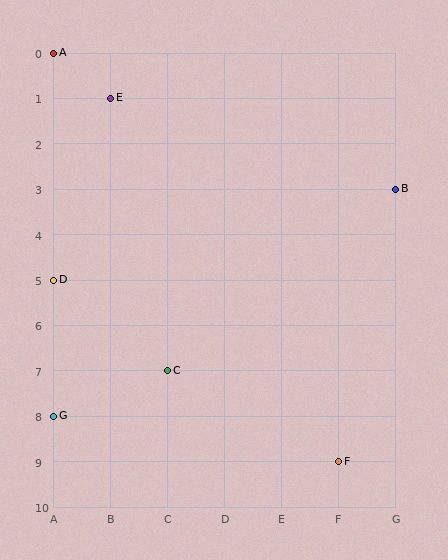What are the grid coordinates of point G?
Point G is at grid coordinates (A, 8).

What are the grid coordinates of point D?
Point D is at grid coordinates (A, 5).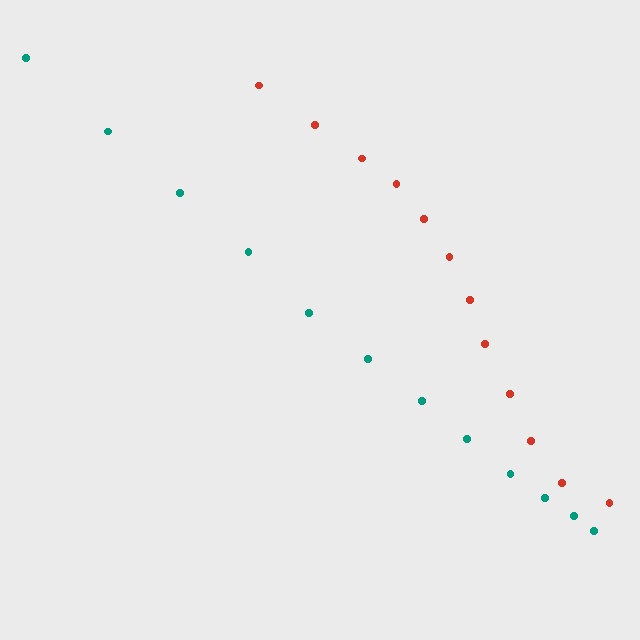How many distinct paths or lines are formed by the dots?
There are 2 distinct paths.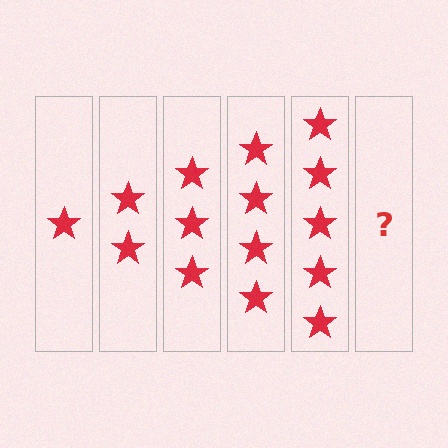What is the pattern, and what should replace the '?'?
The pattern is that each step adds one more star. The '?' should be 6 stars.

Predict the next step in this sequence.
The next step is 6 stars.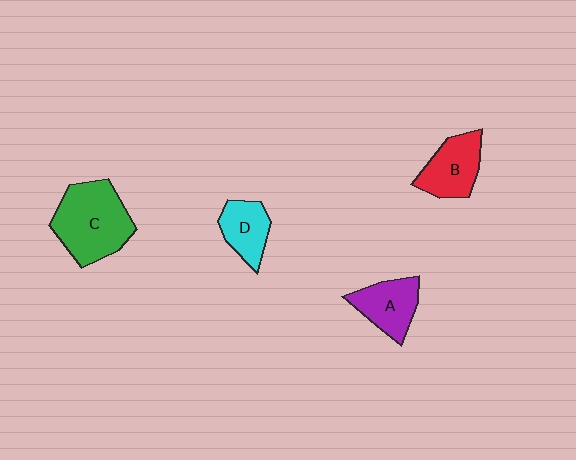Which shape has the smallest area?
Shape D (cyan).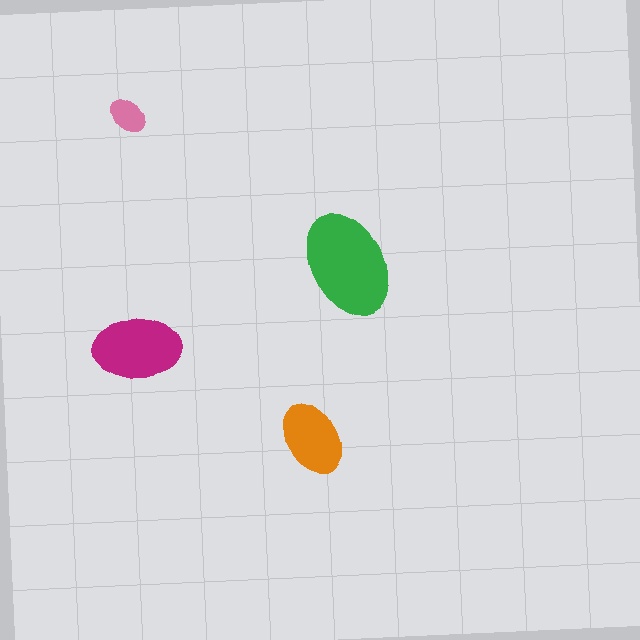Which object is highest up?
The pink ellipse is topmost.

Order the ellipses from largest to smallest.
the green one, the magenta one, the orange one, the pink one.